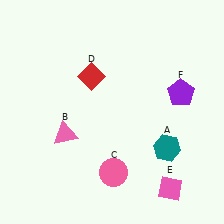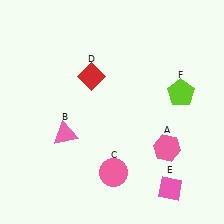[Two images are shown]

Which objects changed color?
A changed from teal to pink. F changed from purple to lime.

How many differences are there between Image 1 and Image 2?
There are 2 differences between the two images.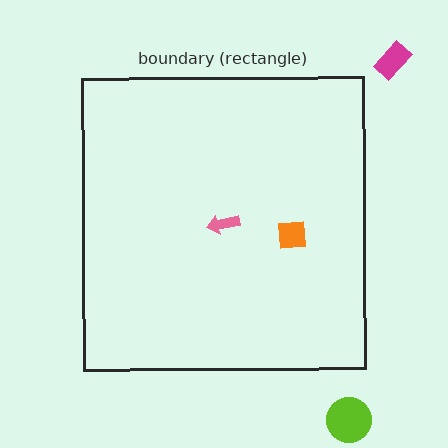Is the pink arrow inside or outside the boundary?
Inside.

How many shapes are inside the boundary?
2 inside, 2 outside.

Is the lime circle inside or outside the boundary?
Outside.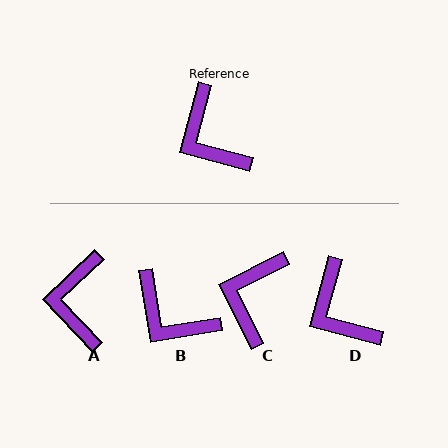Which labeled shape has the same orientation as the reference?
D.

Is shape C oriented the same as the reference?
No, it is off by about 48 degrees.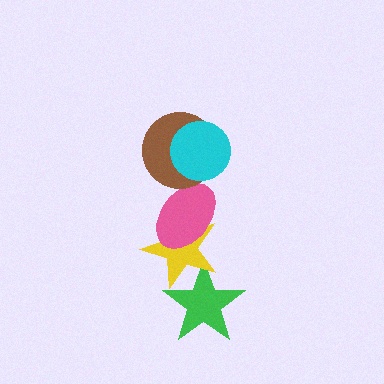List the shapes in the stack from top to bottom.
From top to bottom: the cyan circle, the brown circle, the pink ellipse, the yellow star, the green star.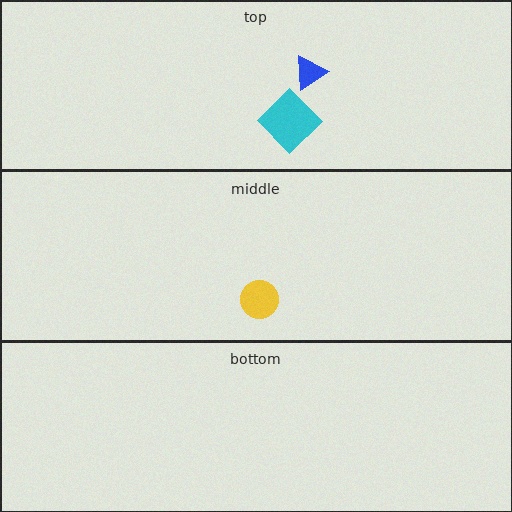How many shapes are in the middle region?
1.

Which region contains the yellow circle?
The middle region.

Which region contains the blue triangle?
The top region.